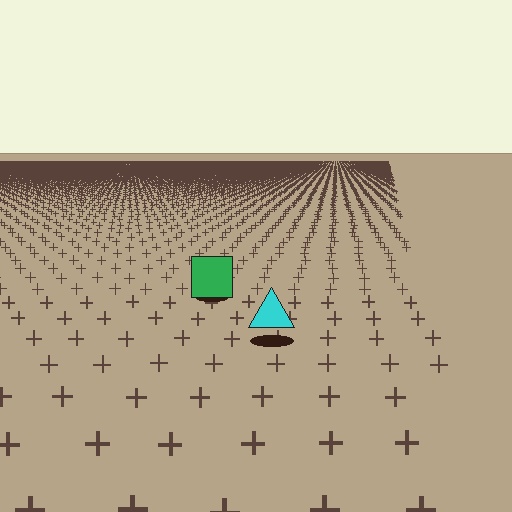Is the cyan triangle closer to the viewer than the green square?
Yes. The cyan triangle is closer — you can tell from the texture gradient: the ground texture is coarser near it.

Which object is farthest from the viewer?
The green square is farthest from the viewer. It appears smaller and the ground texture around it is denser.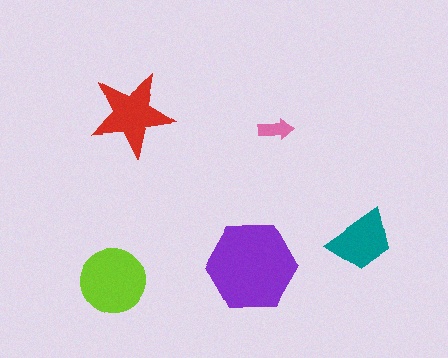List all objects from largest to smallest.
The purple hexagon, the lime circle, the red star, the teal trapezoid, the pink arrow.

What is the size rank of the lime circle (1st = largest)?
2nd.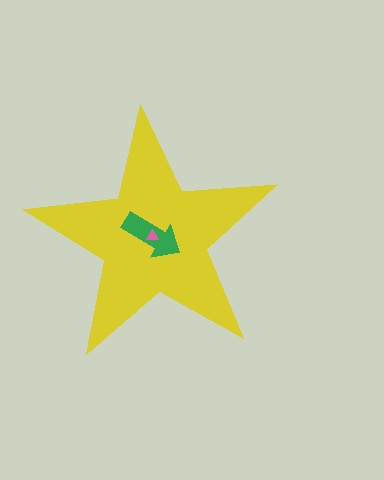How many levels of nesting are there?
3.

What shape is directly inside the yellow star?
The green arrow.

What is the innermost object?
The pink triangle.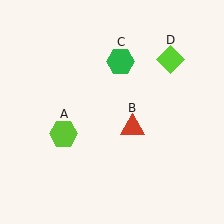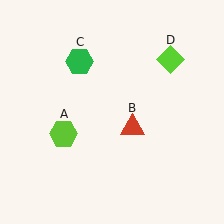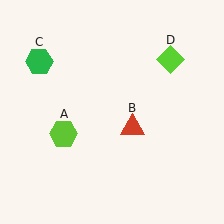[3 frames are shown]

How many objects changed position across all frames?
1 object changed position: green hexagon (object C).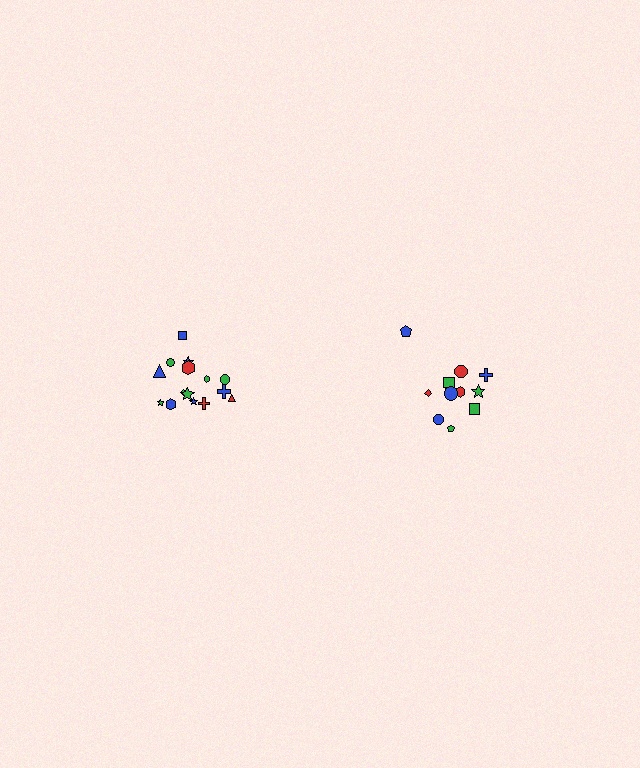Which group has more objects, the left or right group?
The left group.